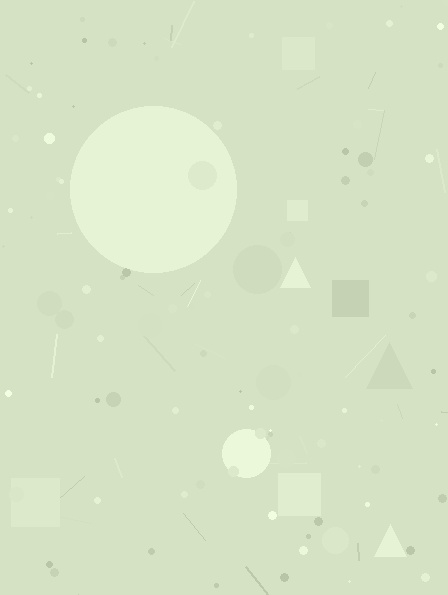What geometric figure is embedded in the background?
A circle is embedded in the background.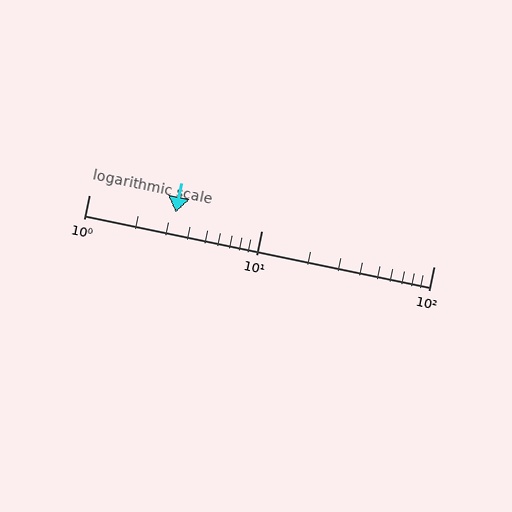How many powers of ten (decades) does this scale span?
The scale spans 2 decades, from 1 to 100.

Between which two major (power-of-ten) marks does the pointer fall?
The pointer is between 1 and 10.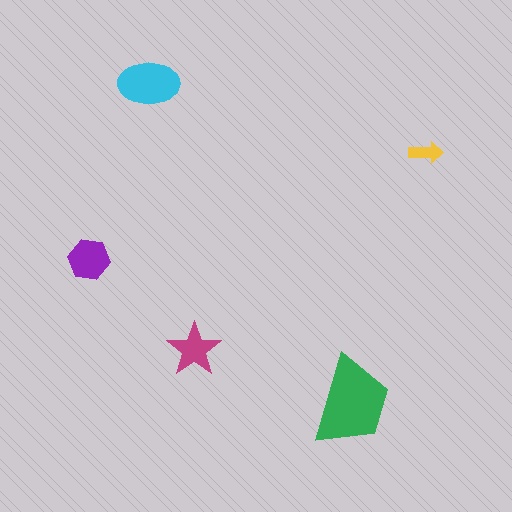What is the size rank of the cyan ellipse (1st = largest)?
2nd.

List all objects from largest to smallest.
The green trapezoid, the cyan ellipse, the purple hexagon, the magenta star, the yellow arrow.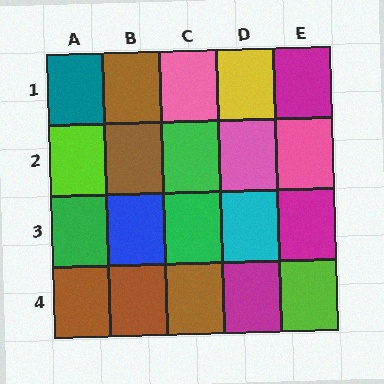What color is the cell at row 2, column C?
Green.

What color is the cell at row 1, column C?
Pink.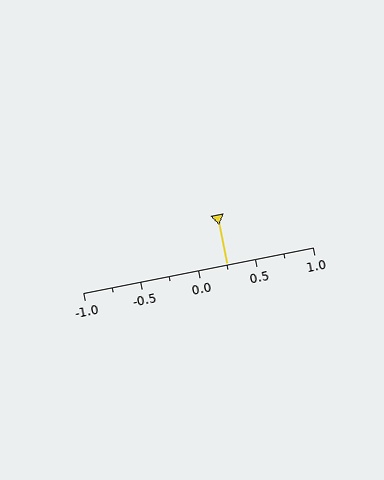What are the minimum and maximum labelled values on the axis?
The axis runs from -1.0 to 1.0.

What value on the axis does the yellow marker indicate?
The marker indicates approximately 0.25.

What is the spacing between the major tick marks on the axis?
The major ticks are spaced 0.5 apart.